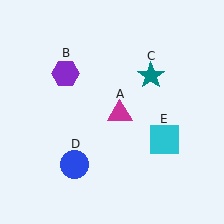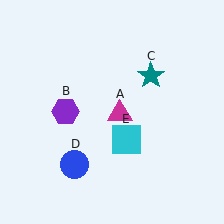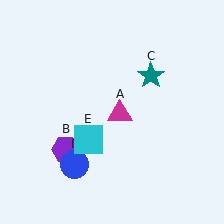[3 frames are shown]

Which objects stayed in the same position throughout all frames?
Magenta triangle (object A) and teal star (object C) and blue circle (object D) remained stationary.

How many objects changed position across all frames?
2 objects changed position: purple hexagon (object B), cyan square (object E).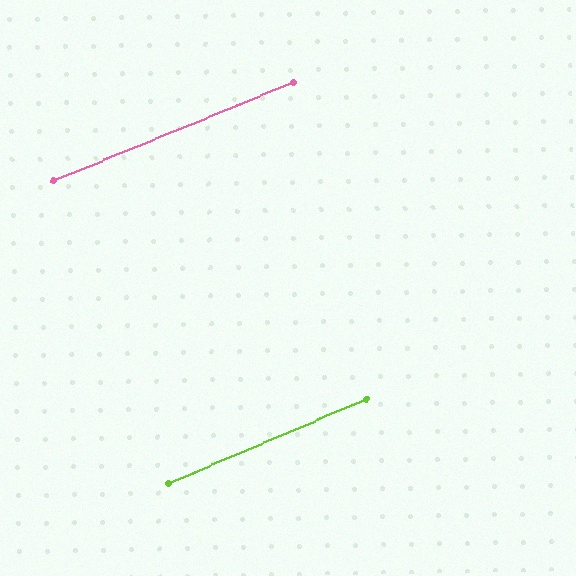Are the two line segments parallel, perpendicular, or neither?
Parallel — their directions differ by only 0.8°.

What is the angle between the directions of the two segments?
Approximately 1 degree.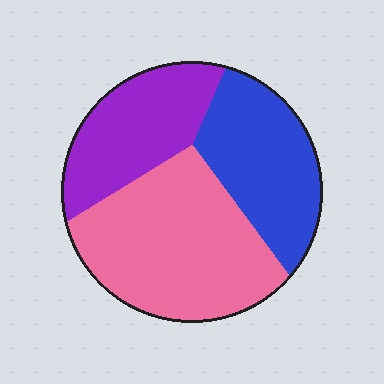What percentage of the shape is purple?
Purple takes up about one quarter (1/4) of the shape.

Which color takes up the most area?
Pink, at roughly 45%.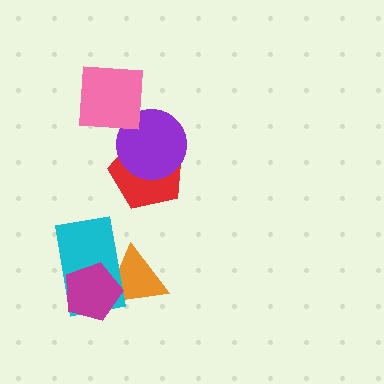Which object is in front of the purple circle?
The pink square is in front of the purple circle.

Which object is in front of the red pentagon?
The purple circle is in front of the red pentagon.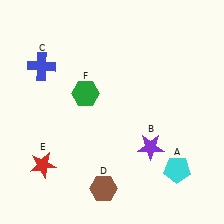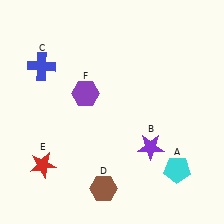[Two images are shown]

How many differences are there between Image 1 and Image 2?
There is 1 difference between the two images.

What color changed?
The hexagon (F) changed from green in Image 1 to purple in Image 2.